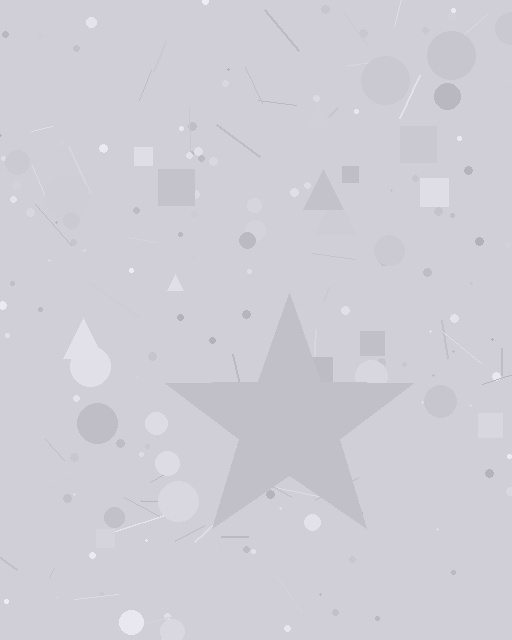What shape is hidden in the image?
A star is hidden in the image.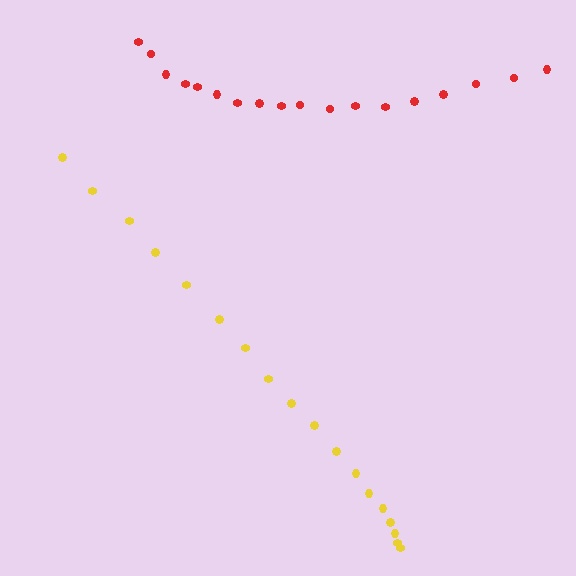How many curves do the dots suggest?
There are 2 distinct paths.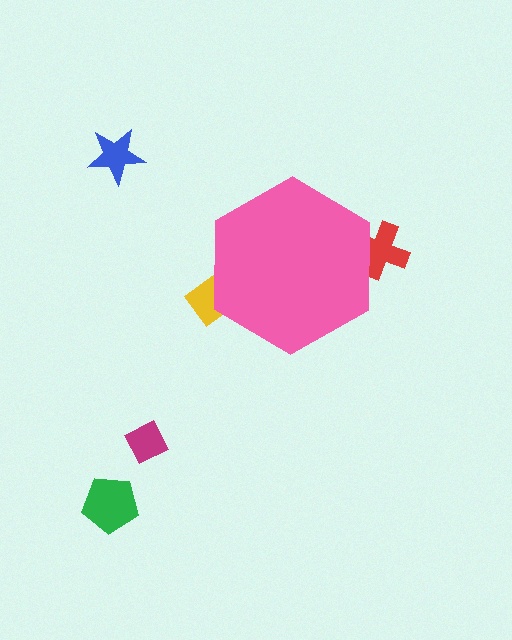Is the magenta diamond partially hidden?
No, the magenta diamond is fully visible.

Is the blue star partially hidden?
No, the blue star is fully visible.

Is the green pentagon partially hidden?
No, the green pentagon is fully visible.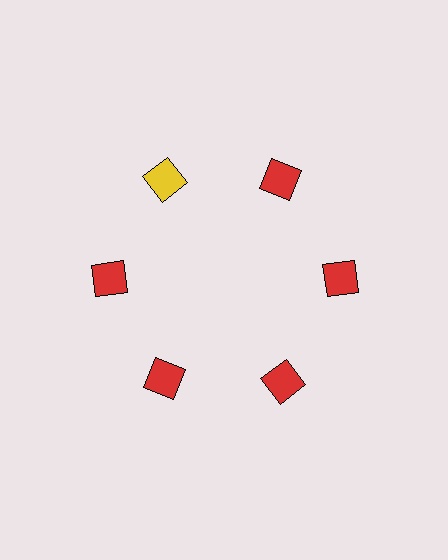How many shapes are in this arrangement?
There are 6 shapes arranged in a ring pattern.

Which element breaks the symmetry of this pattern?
The yellow diamond at roughly the 11 o'clock position breaks the symmetry. All other shapes are red diamonds.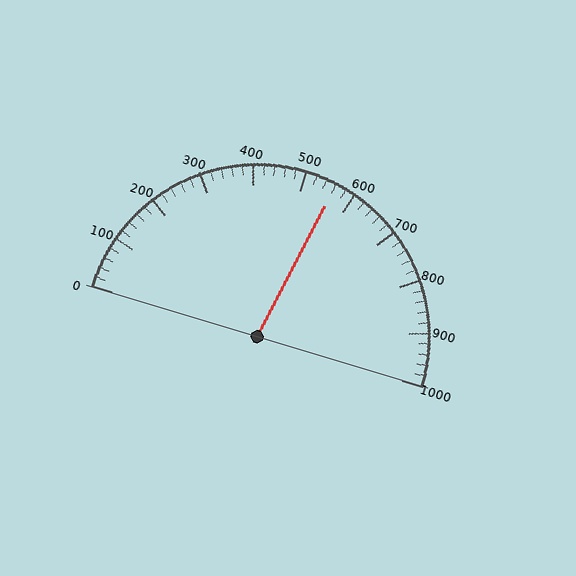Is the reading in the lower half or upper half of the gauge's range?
The reading is in the upper half of the range (0 to 1000).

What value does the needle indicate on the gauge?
The needle indicates approximately 560.